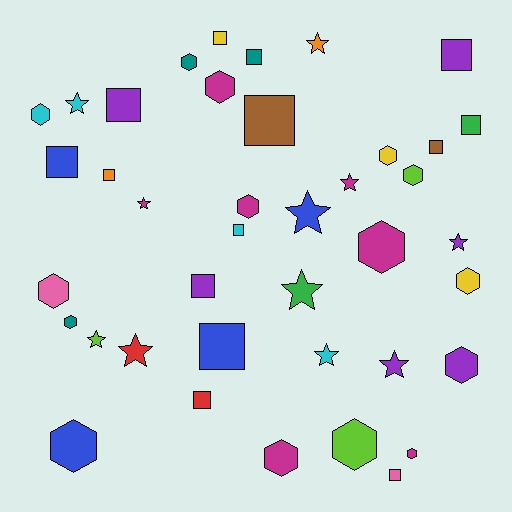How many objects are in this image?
There are 40 objects.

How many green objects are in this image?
There are 2 green objects.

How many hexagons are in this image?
There are 15 hexagons.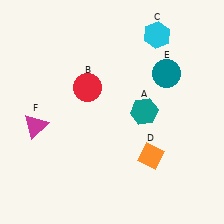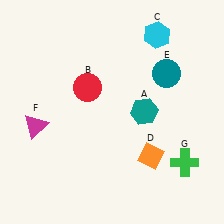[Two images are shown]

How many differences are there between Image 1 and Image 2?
There is 1 difference between the two images.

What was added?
A green cross (G) was added in Image 2.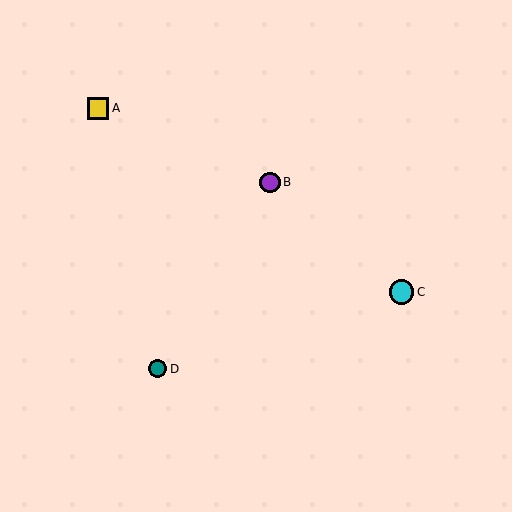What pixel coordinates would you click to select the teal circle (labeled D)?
Click at (158, 369) to select the teal circle D.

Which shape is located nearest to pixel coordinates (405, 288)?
The cyan circle (labeled C) at (401, 292) is nearest to that location.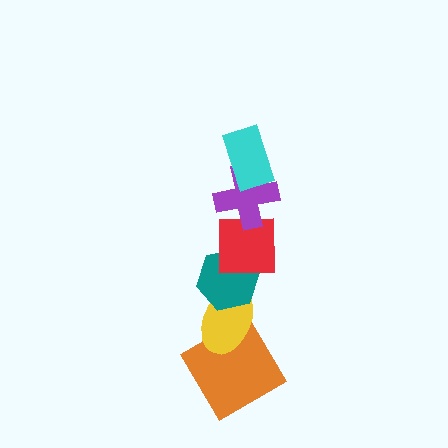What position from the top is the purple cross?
The purple cross is 2nd from the top.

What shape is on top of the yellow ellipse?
The teal hexagon is on top of the yellow ellipse.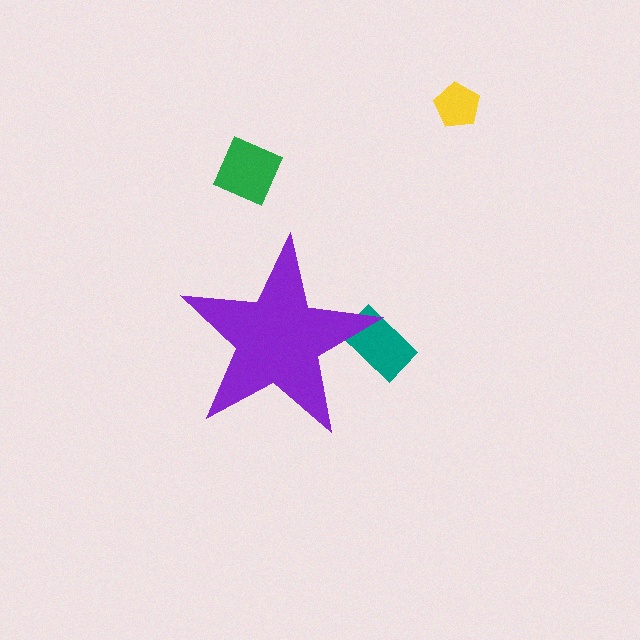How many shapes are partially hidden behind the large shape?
1 shape is partially hidden.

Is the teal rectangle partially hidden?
Yes, the teal rectangle is partially hidden behind the purple star.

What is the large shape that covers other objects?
A purple star.